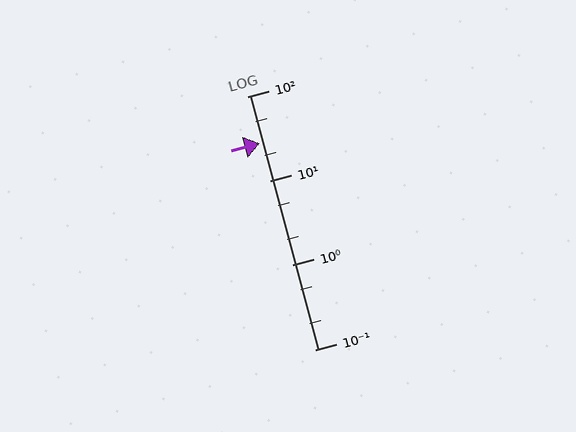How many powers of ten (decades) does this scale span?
The scale spans 3 decades, from 0.1 to 100.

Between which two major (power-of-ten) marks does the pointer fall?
The pointer is between 10 and 100.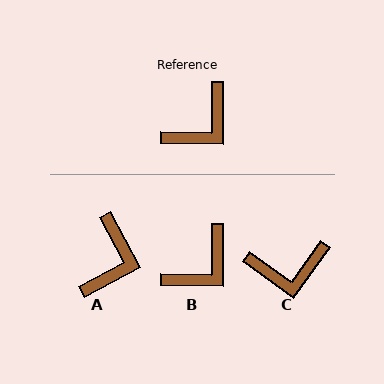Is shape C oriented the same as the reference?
No, it is off by about 35 degrees.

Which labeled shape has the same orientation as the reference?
B.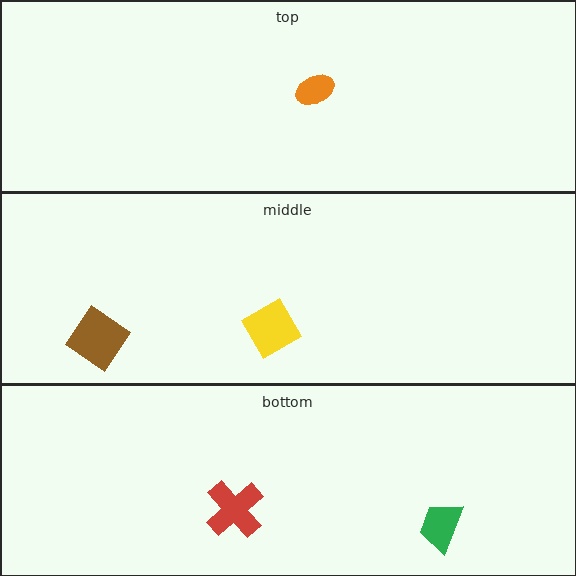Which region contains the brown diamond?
The middle region.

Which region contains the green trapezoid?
The bottom region.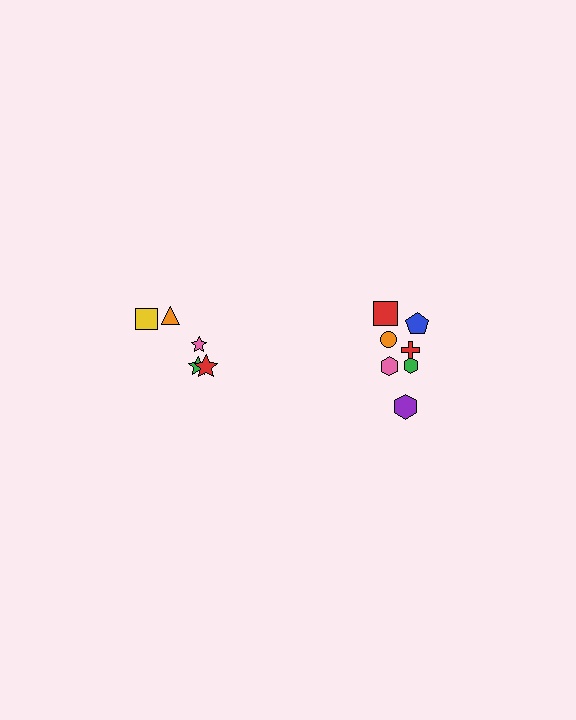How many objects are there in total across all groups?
There are 12 objects.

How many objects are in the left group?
There are 5 objects.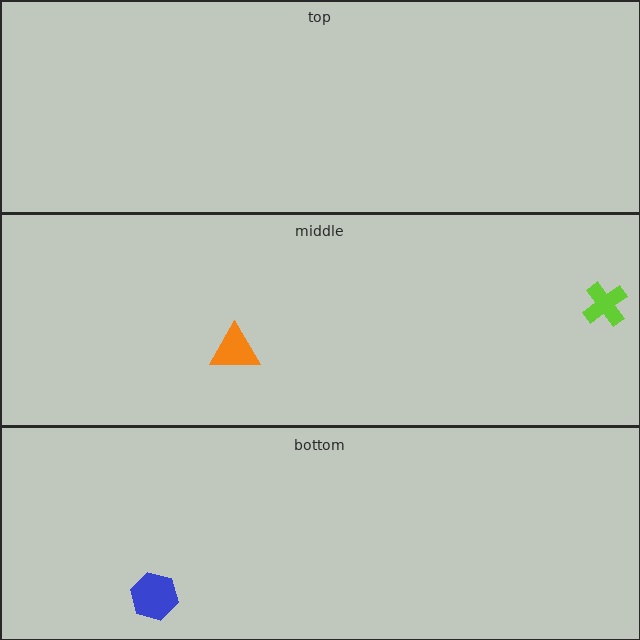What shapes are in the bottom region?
The blue hexagon.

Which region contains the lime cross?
The middle region.